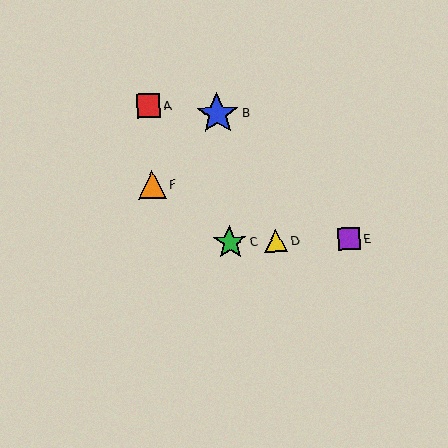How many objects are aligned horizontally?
3 objects (C, D, E) are aligned horizontally.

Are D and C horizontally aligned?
Yes, both are at y≈241.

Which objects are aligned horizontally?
Objects C, D, E are aligned horizontally.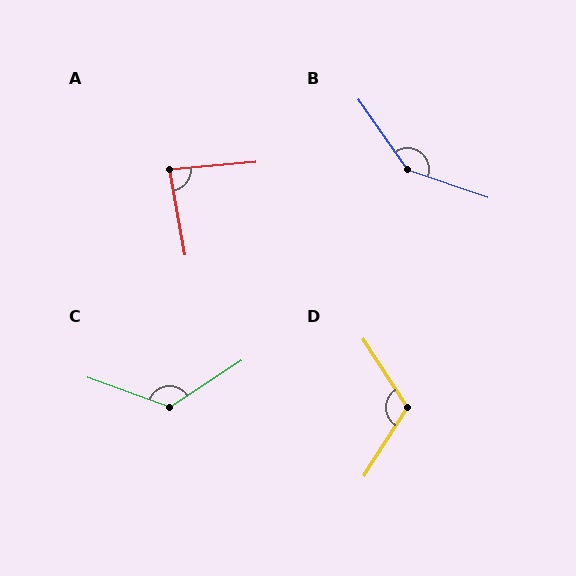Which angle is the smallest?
A, at approximately 85 degrees.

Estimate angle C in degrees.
Approximately 127 degrees.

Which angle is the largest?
B, at approximately 144 degrees.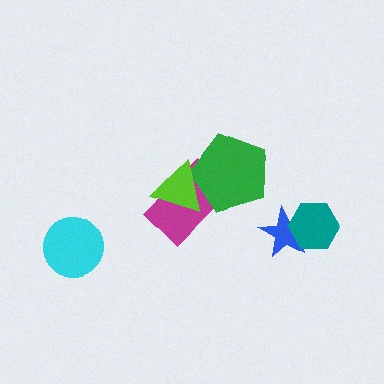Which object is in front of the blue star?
The teal hexagon is in front of the blue star.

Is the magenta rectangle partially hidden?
Yes, it is partially covered by another shape.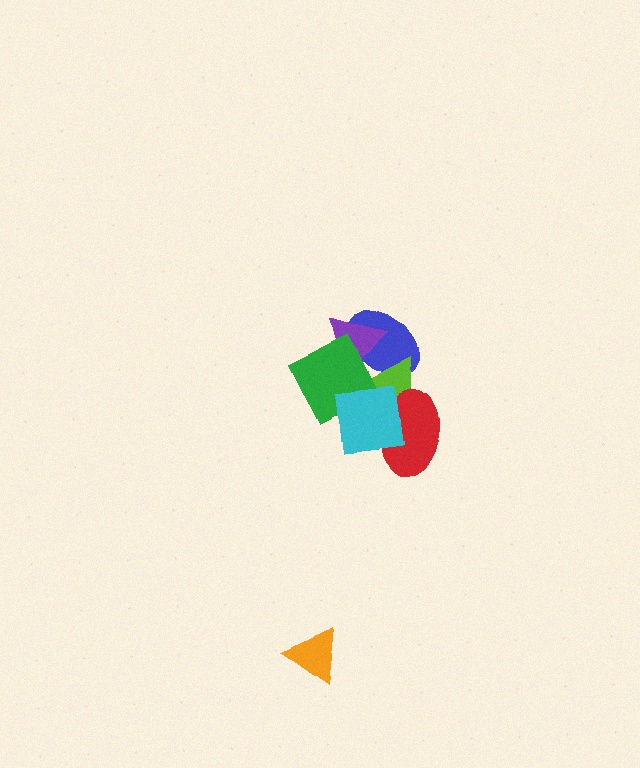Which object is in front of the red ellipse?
The cyan square is in front of the red ellipse.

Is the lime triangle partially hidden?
Yes, it is partially covered by another shape.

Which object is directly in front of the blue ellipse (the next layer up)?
The lime triangle is directly in front of the blue ellipse.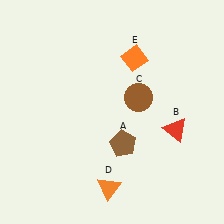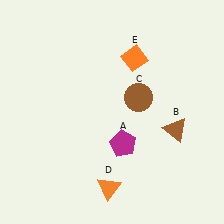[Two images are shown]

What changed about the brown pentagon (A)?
In Image 1, A is brown. In Image 2, it changed to magenta.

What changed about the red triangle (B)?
In Image 1, B is red. In Image 2, it changed to brown.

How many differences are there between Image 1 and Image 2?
There are 2 differences between the two images.